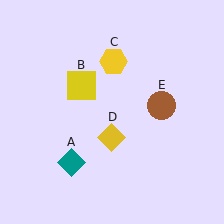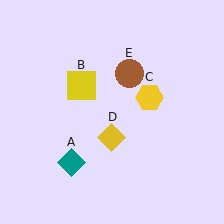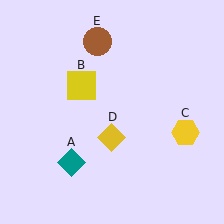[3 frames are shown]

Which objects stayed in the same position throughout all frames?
Teal diamond (object A) and yellow square (object B) and yellow diamond (object D) remained stationary.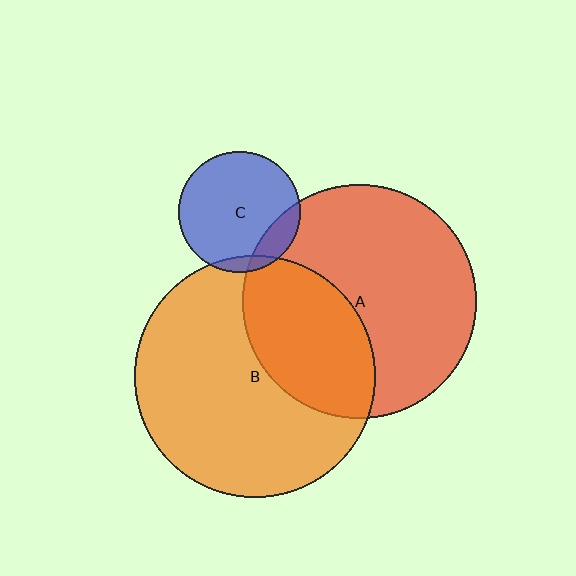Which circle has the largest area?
Circle B (orange).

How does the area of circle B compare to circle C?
Approximately 3.9 times.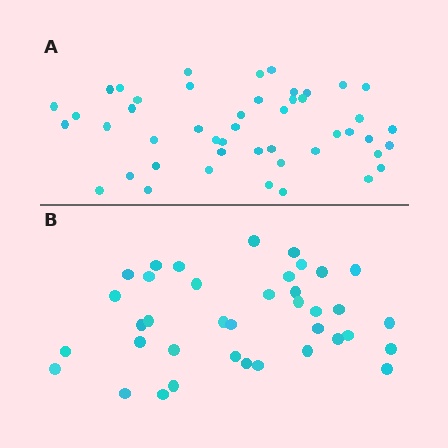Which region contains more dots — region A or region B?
Region A (the top region) has more dots.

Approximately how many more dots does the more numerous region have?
Region A has roughly 8 or so more dots than region B.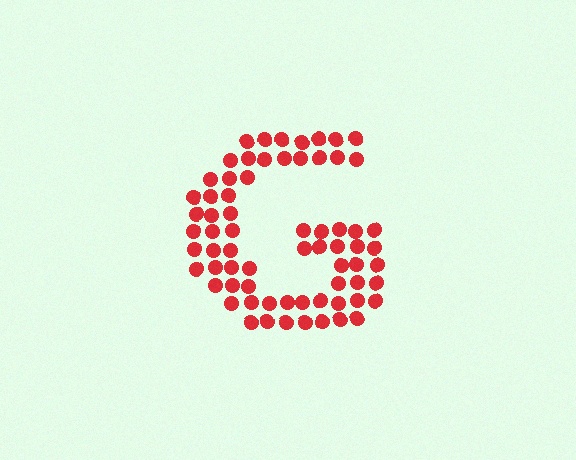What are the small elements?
The small elements are circles.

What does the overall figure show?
The overall figure shows the letter G.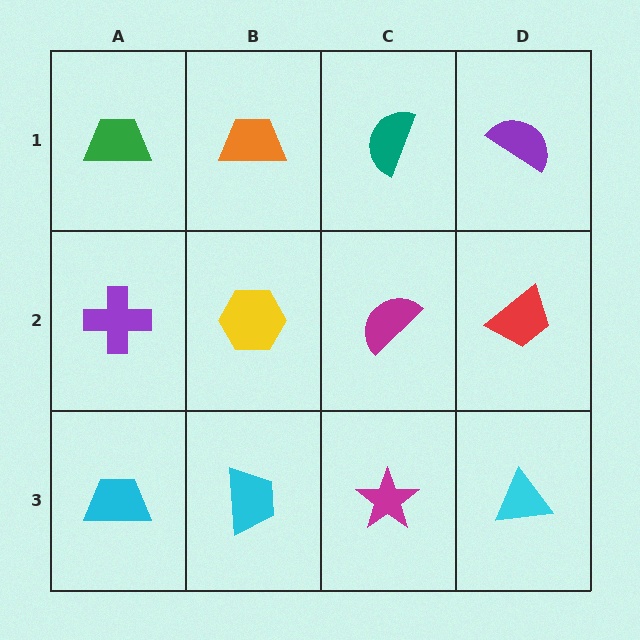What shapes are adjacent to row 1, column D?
A red trapezoid (row 2, column D), a teal semicircle (row 1, column C).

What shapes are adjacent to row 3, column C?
A magenta semicircle (row 2, column C), a cyan trapezoid (row 3, column B), a cyan triangle (row 3, column D).